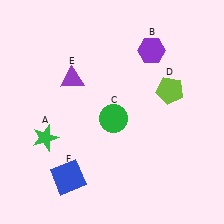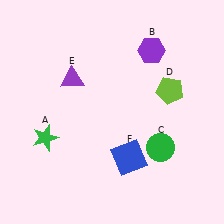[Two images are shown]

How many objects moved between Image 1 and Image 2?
2 objects moved between the two images.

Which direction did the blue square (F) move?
The blue square (F) moved right.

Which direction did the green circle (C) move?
The green circle (C) moved right.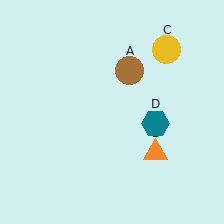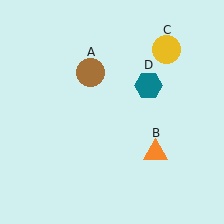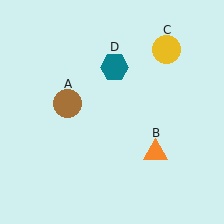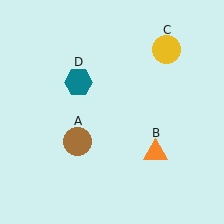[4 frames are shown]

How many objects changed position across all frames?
2 objects changed position: brown circle (object A), teal hexagon (object D).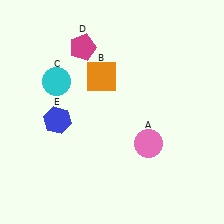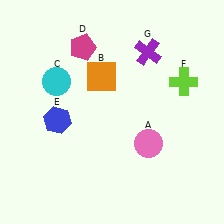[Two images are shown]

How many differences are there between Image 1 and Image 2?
There are 2 differences between the two images.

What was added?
A lime cross (F), a purple cross (G) were added in Image 2.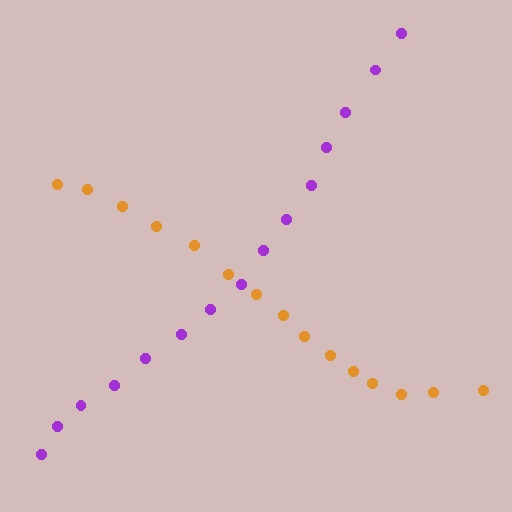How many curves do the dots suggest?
There are 2 distinct paths.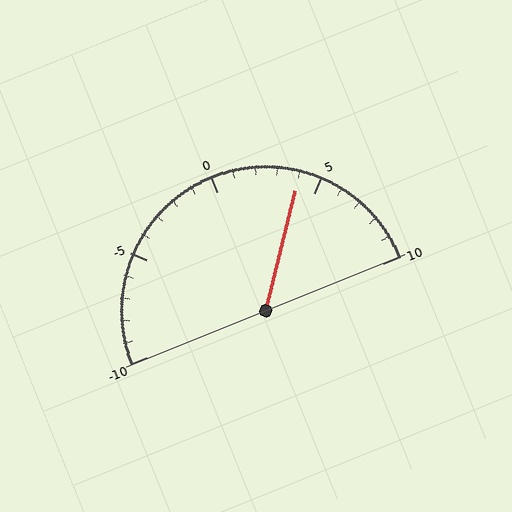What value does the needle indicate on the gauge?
The needle indicates approximately 4.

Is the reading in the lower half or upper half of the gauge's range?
The reading is in the upper half of the range (-10 to 10).